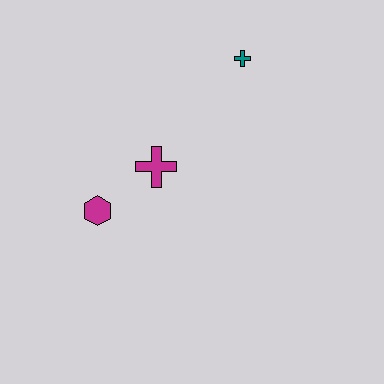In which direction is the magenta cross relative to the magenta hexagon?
The magenta cross is to the right of the magenta hexagon.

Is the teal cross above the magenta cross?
Yes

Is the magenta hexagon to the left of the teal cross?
Yes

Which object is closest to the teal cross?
The magenta cross is closest to the teal cross.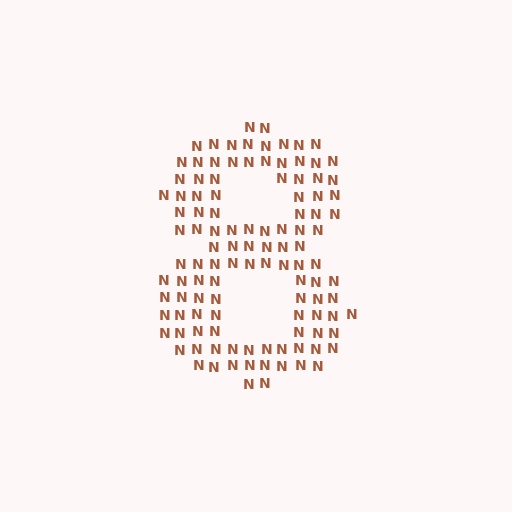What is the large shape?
The large shape is the digit 8.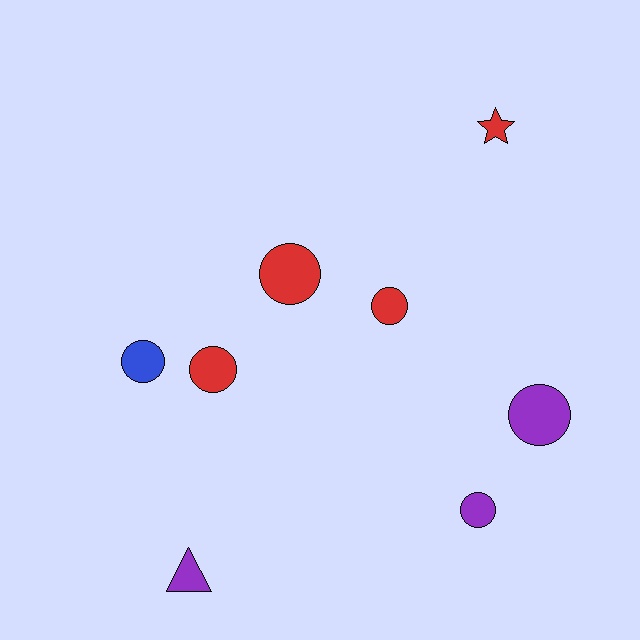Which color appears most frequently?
Red, with 4 objects.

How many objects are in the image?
There are 8 objects.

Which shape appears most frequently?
Circle, with 6 objects.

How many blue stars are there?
There are no blue stars.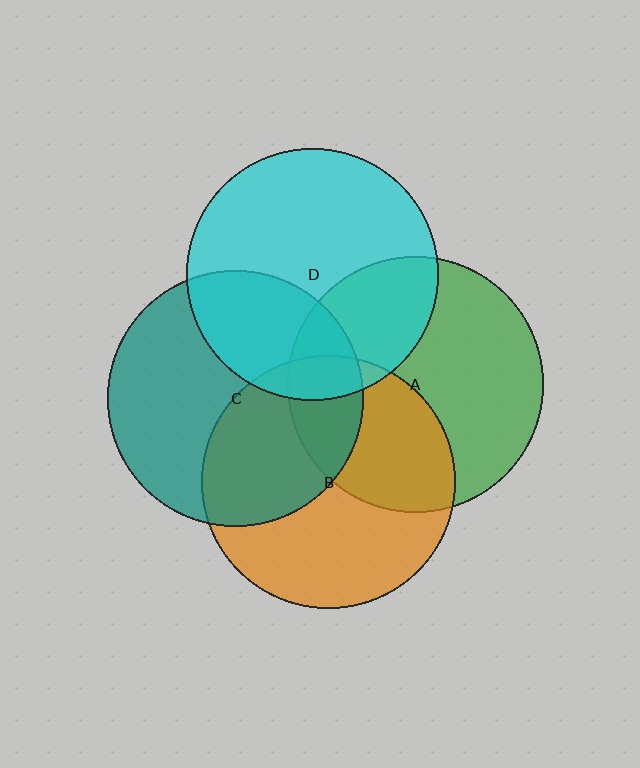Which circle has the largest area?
Circle A (green).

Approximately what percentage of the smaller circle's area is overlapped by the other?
Approximately 10%.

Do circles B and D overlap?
Yes.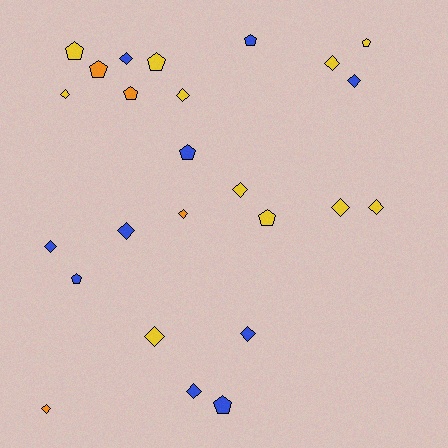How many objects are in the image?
There are 25 objects.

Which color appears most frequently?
Yellow, with 11 objects.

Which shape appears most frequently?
Diamond, with 15 objects.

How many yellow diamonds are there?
There are 7 yellow diamonds.